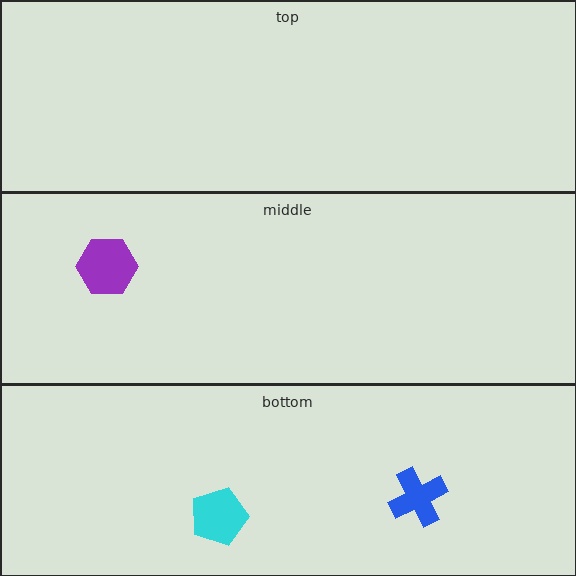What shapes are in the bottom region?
The blue cross, the cyan pentagon.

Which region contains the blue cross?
The bottom region.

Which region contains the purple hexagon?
The middle region.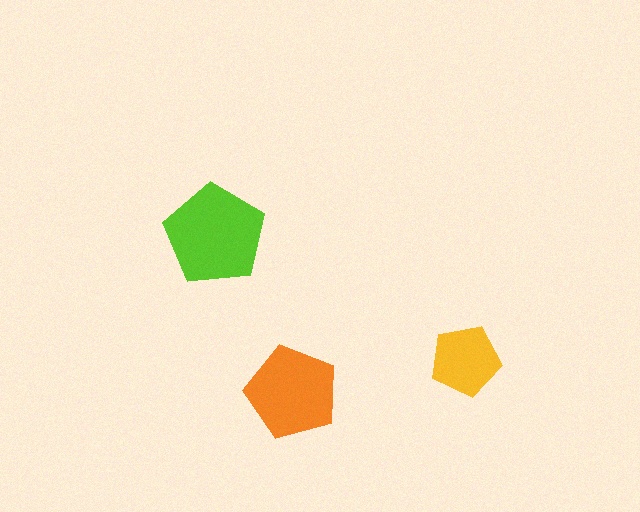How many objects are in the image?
There are 3 objects in the image.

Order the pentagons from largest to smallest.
the lime one, the orange one, the yellow one.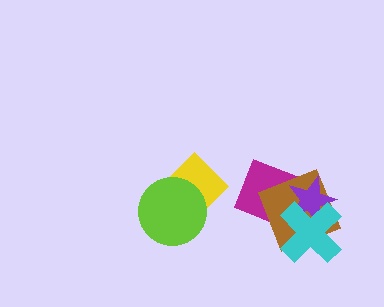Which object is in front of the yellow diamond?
The lime circle is in front of the yellow diamond.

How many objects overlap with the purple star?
3 objects overlap with the purple star.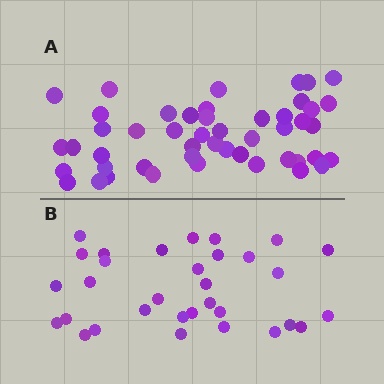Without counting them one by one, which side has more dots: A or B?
Region A (the top region) has more dots.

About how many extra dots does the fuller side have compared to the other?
Region A has approximately 15 more dots than region B.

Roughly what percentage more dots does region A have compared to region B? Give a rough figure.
About 50% more.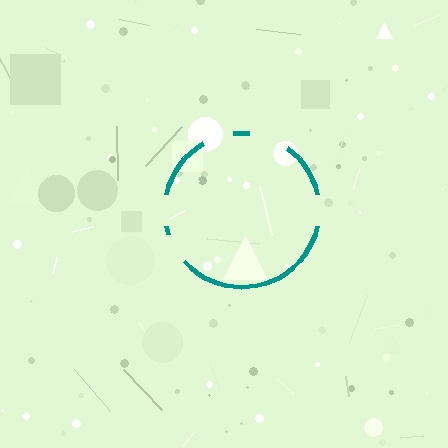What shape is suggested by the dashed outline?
The dashed outline suggests a circle.